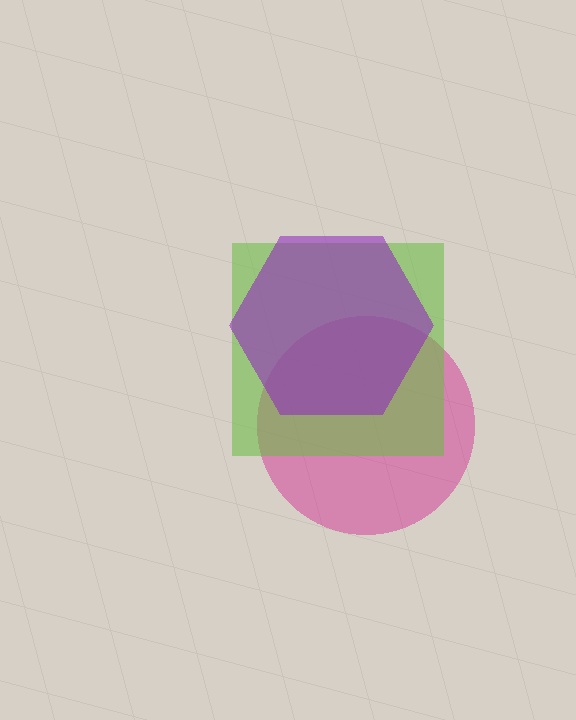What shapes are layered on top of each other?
The layered shapes are: a magenta circle, a lime square, a purple hexagon.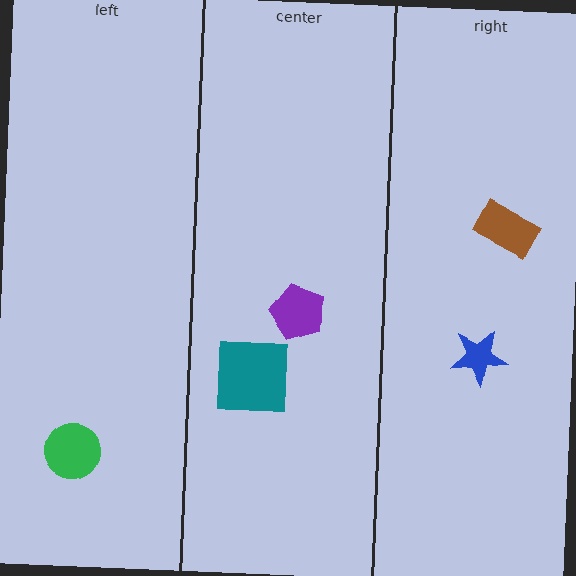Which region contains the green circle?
The left region.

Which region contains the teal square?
The center region.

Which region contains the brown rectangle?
The right region.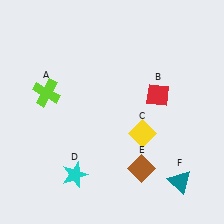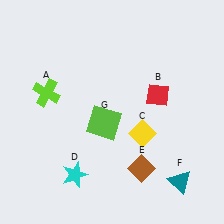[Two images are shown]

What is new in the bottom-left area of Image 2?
A lime square (G) was added in the bottom-left area of Image 2.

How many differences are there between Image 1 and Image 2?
There is 1 difference between the two images.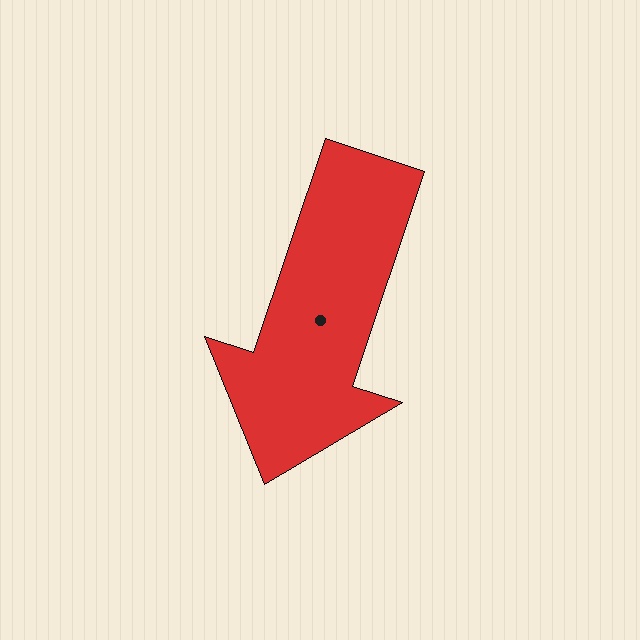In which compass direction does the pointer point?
South.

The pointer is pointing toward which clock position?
Roughly 7 o'clock.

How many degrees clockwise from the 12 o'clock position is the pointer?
Approximately 198 degrees.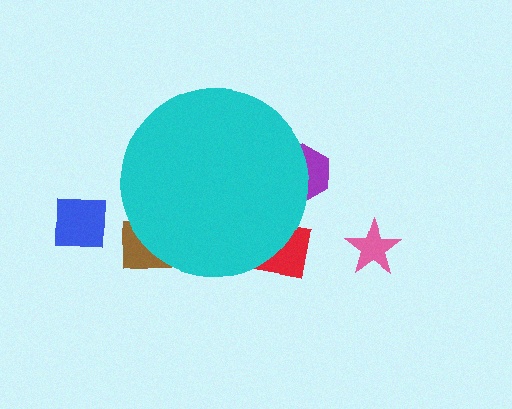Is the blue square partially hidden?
No, the blue square is fully visible.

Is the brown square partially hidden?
Yes, the brown square is partially hidden behind the cyan circle.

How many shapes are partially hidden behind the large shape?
3 shapes are partially hidden.